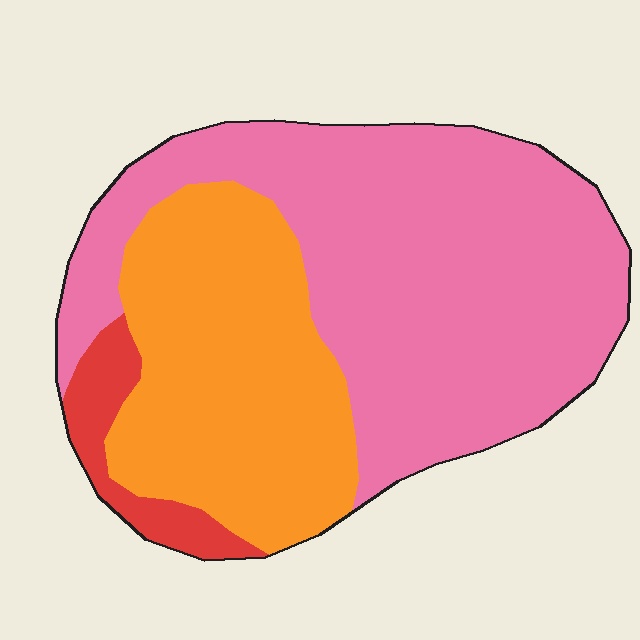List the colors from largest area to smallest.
From largest to smallest: pink, orange, red.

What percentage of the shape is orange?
Orange takes up about one third (1/3) of the shape.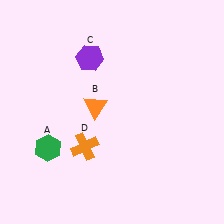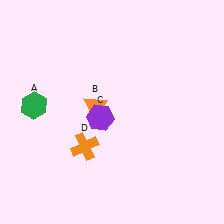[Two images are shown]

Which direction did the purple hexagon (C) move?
The purple hexagon (C) moved down.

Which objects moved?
The objects that moved are: the green hexagon (A), the purple hexagon (C).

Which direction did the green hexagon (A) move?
The green hexagon (A) moved up.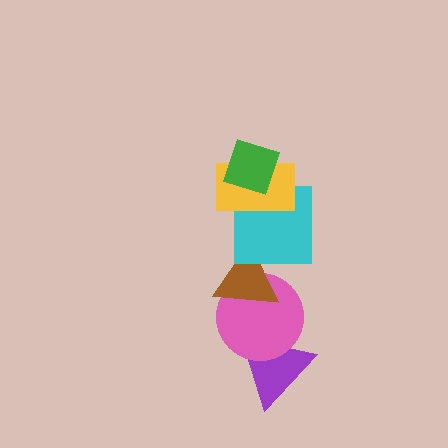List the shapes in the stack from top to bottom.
From top to bottom: the green diamond, the yellow rectangle, the cyan square, the brown triangle, the pink circle, the purple triangle.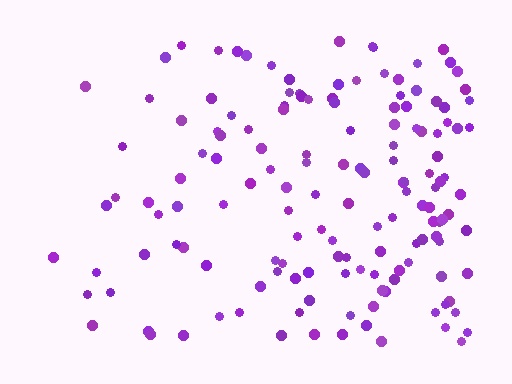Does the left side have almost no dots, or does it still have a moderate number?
Still a moderate number, just noticeably fewer than the right.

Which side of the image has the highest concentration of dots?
The right.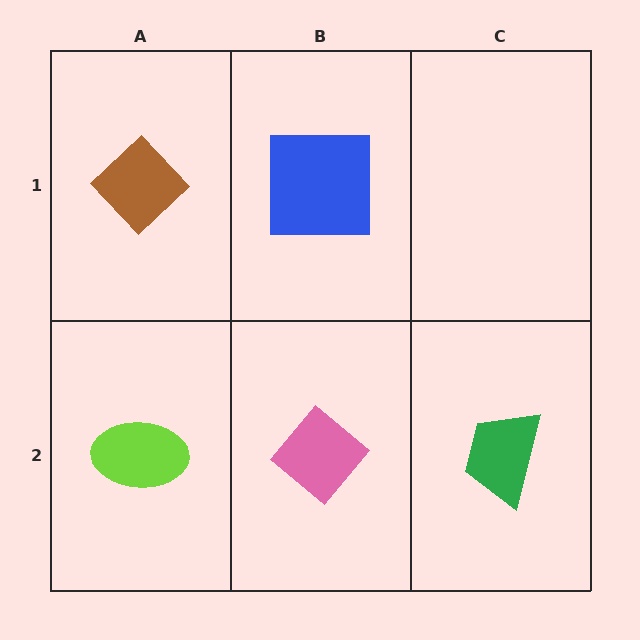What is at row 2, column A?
A lime ellipse.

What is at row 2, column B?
A pink diamond.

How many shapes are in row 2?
3 shapes.